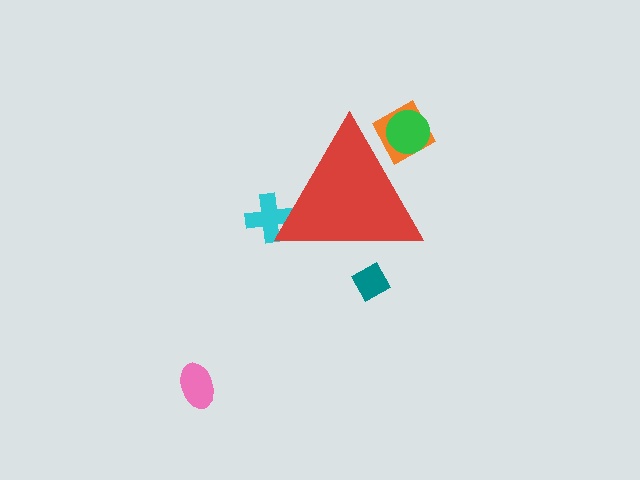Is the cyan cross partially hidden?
Yes, the cyan cross is partially hidden behind the red triangle.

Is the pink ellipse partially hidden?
No, the pink ellipse is fully visible.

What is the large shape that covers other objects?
A red triangle.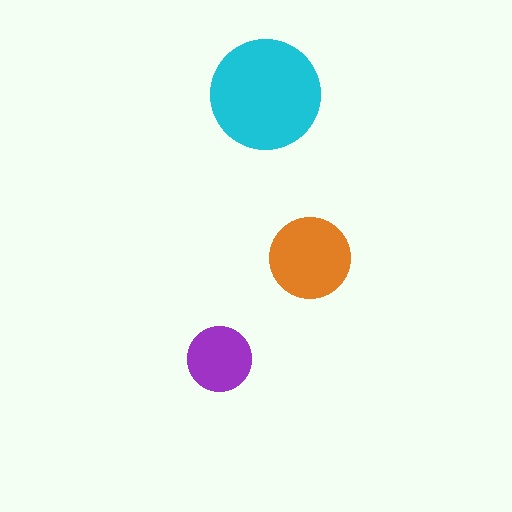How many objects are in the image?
There are 3 objects in the image.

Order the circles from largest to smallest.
the cyan one, the orange one, the purple one.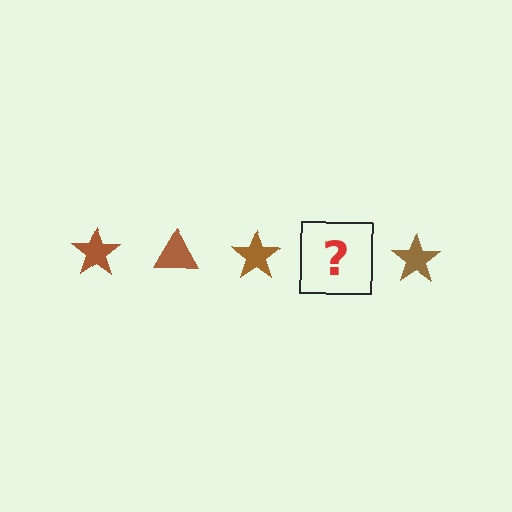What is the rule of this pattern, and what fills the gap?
The rule is that the pattern cycles through star, triangle shapes in brown. The gap should be filled with a brown triangle.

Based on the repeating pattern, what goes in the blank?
The blank should be a brown triangle.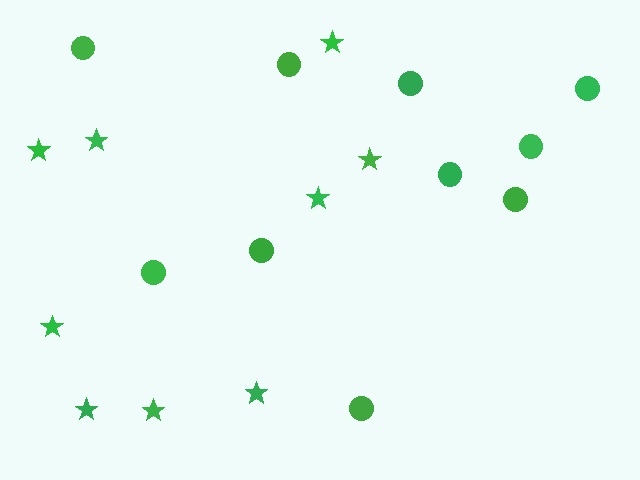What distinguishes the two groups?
There are 2 groups: one group of circles (10) and one group of stars (9).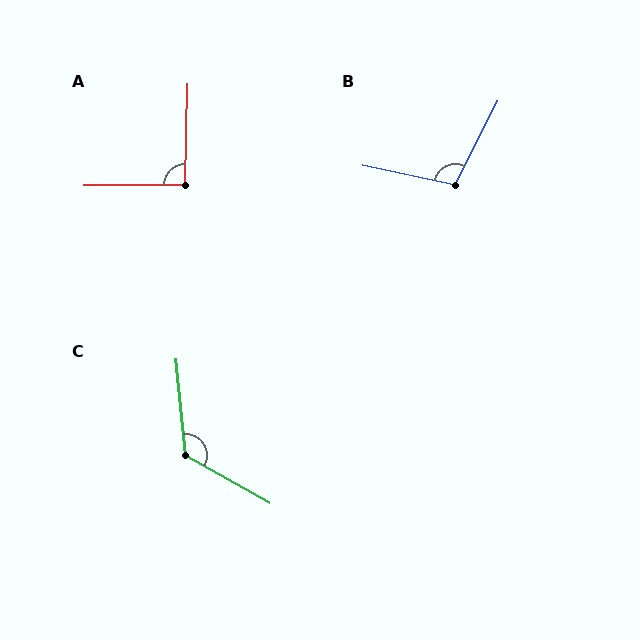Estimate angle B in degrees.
Approximately 105 degrees.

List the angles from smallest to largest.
A (92°), B (105°), C (125°).